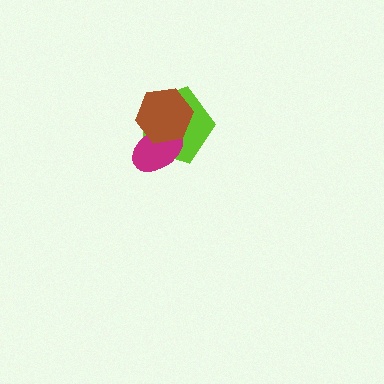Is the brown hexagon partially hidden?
No, no other shape covers it.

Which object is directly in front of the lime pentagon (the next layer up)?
The magenta ellipse is directly in front of the lime pentagon.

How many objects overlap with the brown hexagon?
2 objects overlap with the brown hexagon.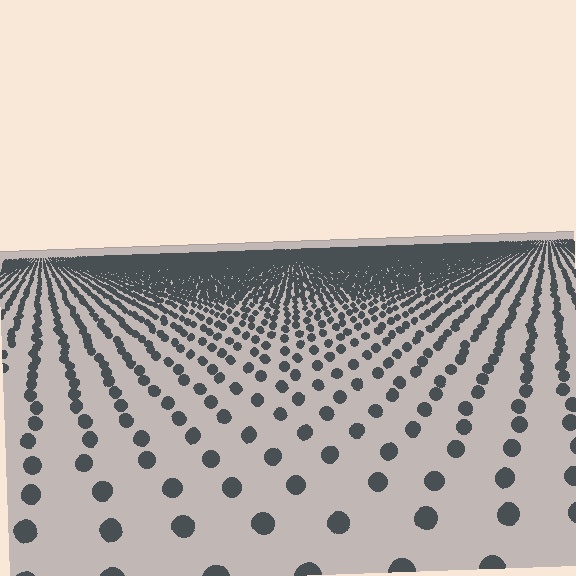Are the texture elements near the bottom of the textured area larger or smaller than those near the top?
Larger. Near the bottom, elements are closer to the viewer and appear at a bigger on-screen size.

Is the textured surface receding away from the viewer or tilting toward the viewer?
The surface is receding away from the viewer. Texture elements get smaller and denser toward the top.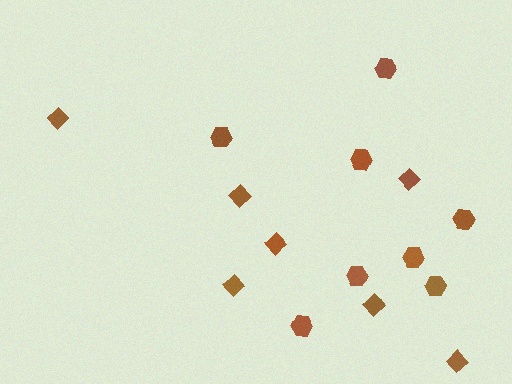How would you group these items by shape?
There are 2 groups: one group of hexagons (8) and one group of diamonds (7).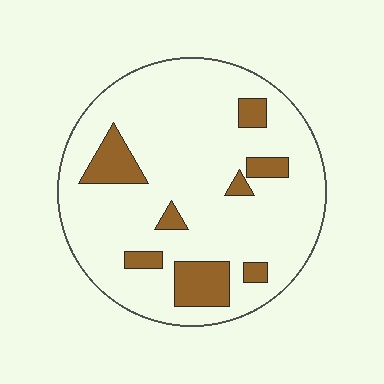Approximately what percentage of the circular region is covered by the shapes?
Approximately 15%.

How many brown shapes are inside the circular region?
8.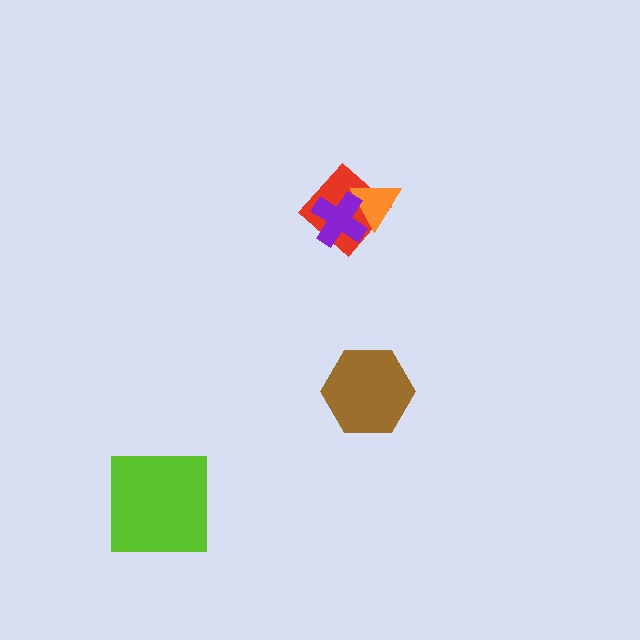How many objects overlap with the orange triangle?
2 objects overlap with the orange triangle.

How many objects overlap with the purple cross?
2 objects overlap with the purple cross.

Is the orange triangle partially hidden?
Yes, it is partially covered by another shape.